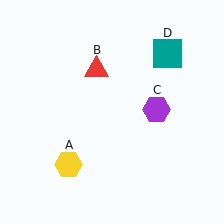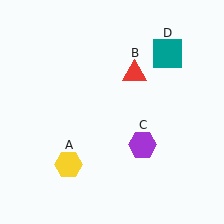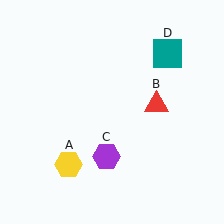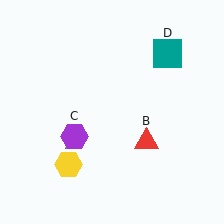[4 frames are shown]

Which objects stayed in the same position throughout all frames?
Yellow hexagon (object A) and teal square (object D) remained stationary.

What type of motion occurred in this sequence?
The red triangle (object B), purple hexagon (object C) rotated clockwise around the center of the scene.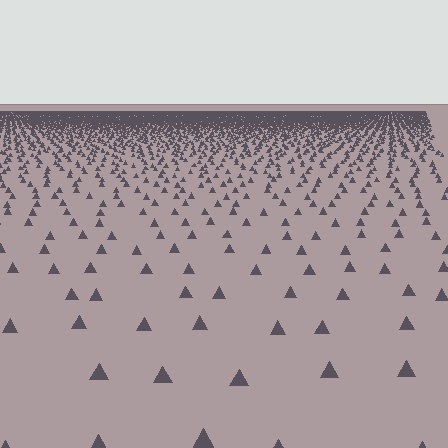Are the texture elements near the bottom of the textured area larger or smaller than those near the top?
Larger. Near the bottom, elements are closer to the viewer and appear at a bigger on-screen size.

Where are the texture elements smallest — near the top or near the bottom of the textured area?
Near the top.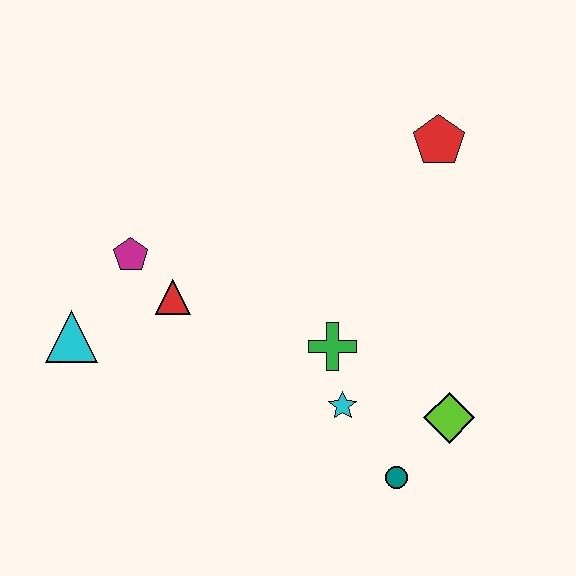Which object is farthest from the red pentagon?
The cyan triangle is farthest from the red pentagon.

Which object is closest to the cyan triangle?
The magenta pentagon is closest to the cyan triangle.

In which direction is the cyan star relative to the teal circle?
The cyan star is above the teal circle.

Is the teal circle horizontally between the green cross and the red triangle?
No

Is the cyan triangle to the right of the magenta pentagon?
No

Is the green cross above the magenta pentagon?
No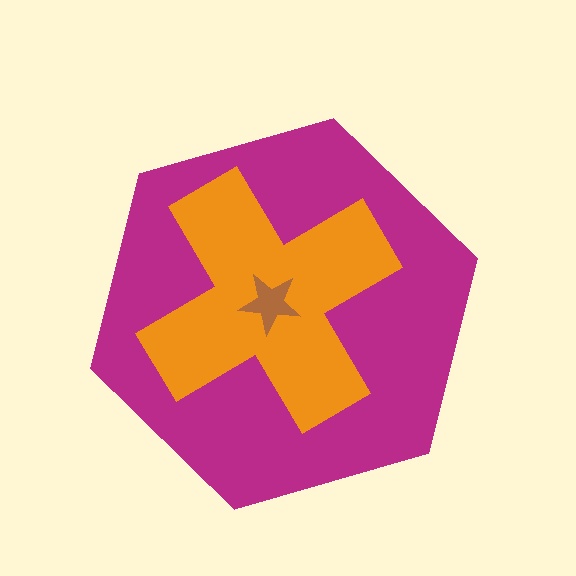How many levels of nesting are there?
3.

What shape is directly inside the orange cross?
The brown star.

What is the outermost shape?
The magenta hexagon.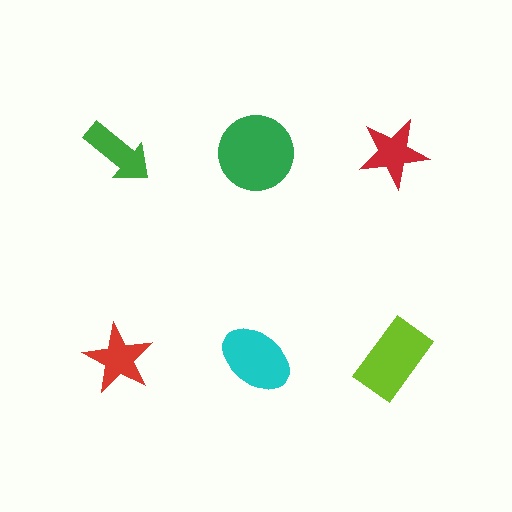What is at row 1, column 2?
A green circle.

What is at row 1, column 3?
A red star.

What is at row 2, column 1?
A red star.